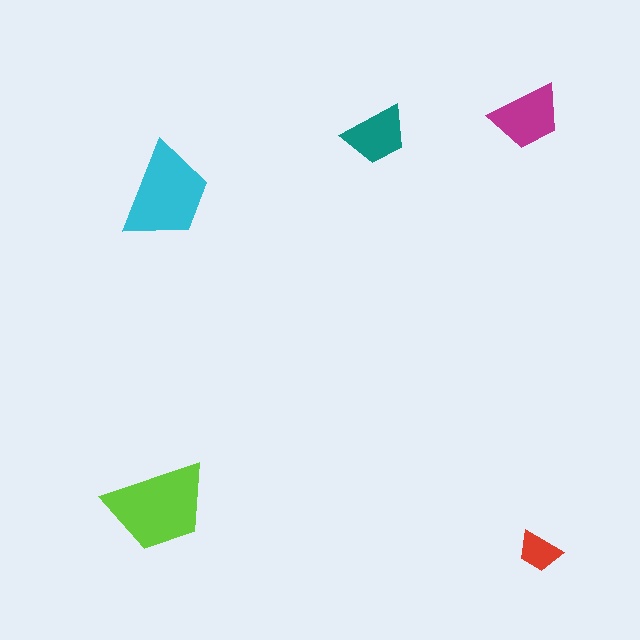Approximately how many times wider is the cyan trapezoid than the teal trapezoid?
About 1.5 times wider.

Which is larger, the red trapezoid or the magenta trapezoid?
The magenta one.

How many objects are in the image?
There are 5 objects in the image.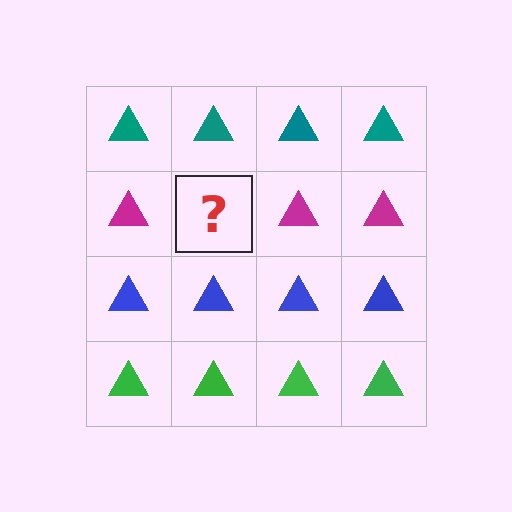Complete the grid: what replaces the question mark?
The question mark should be replaced with a magenta triangle.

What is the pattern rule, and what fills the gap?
The rule is that each row has a consistent color. The gap should be filled with a magenta triangle.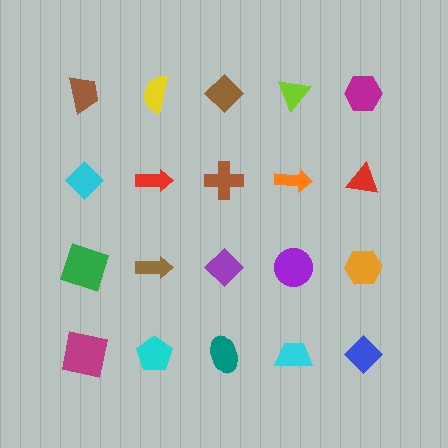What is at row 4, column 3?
A teal ellipse.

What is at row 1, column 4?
A lime triangle.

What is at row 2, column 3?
A brown cross.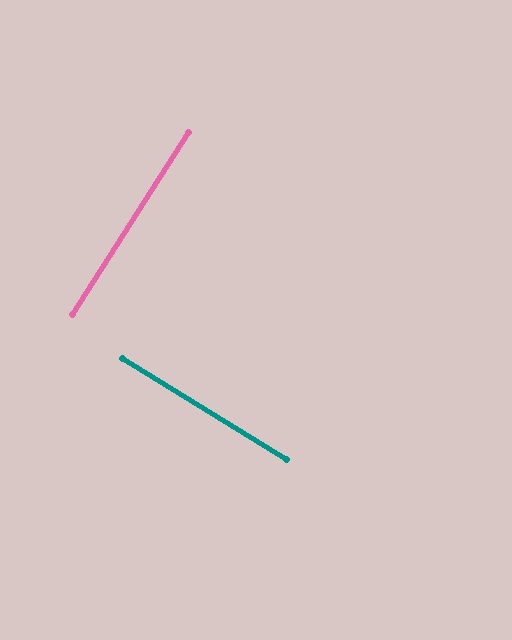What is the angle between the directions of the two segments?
Approximately 89 degrees.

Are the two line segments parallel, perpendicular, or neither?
Perpendicular — they meet at approximately 89°.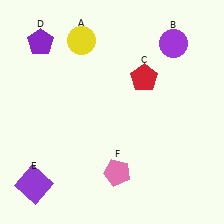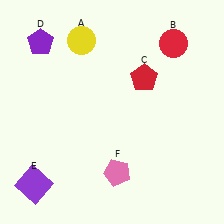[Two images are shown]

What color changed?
The circle (B) changed from purple in Image 1 to red in Image 2.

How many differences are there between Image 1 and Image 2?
There is 1 difference between the two images.